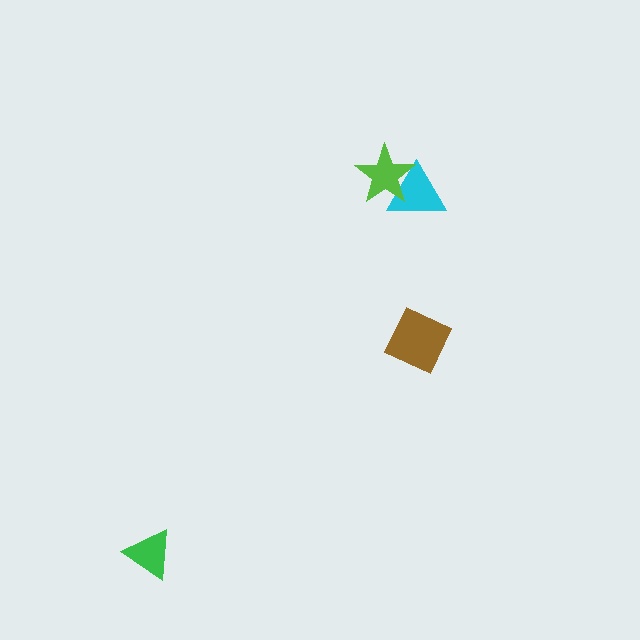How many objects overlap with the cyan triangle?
1 object overlaps with the cyan triangle.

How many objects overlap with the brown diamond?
0 objects overlap with the brown diamond.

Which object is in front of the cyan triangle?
The lime star is in front of the cyan triangle.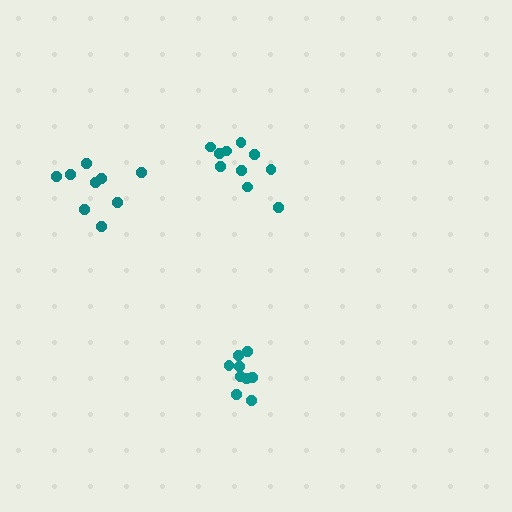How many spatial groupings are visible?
There are 3 spatial groupings.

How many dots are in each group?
Group 1: 10 dots, Group 2: 9 dots, Group 3: 9 dots (28 total).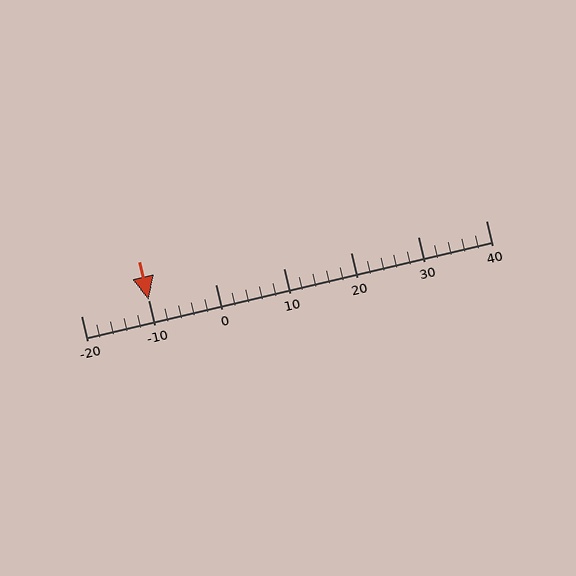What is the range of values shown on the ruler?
The ruler shows values from -20 to 40.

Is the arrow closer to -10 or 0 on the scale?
The arrow is closer to -10.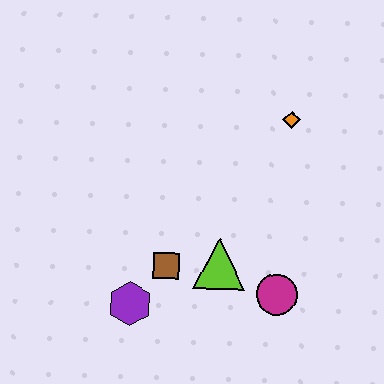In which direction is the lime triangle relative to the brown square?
The lime triangle is to the right of the brown square.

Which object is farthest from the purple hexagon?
The orange diamond is farthest from the purple hexagon.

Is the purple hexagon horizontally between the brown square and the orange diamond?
No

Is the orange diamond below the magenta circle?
No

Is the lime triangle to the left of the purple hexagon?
No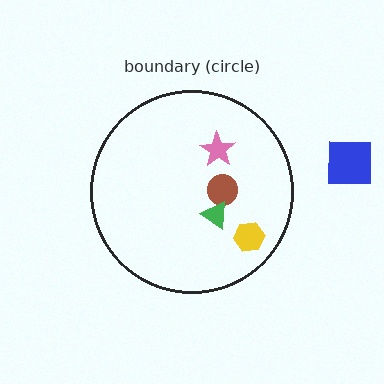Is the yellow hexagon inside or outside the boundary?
Inside.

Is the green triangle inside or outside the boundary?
Inside.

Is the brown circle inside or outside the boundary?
Inside.